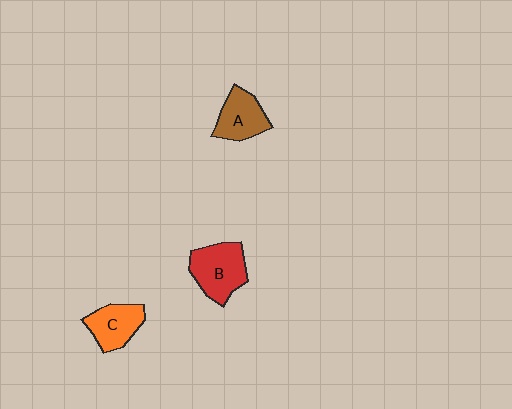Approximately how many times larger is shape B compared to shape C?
Approximately 1.3 times.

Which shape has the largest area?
Shape B (red).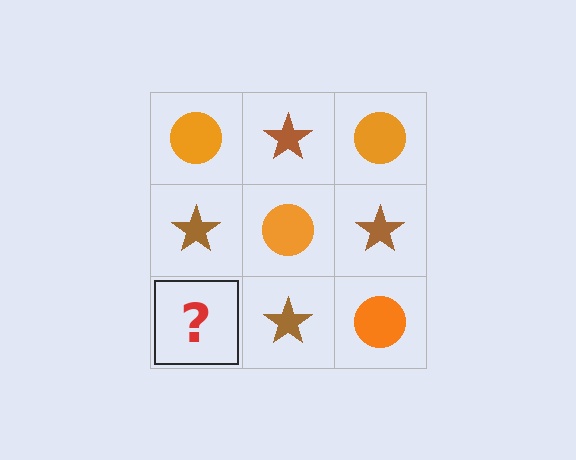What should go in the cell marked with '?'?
The missing cell should contain an orange circle.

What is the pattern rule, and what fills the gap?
The rule is that it alternates orange circle and brown star in a checkerboard pattern. The gap should be filled with an orange circle.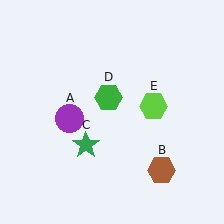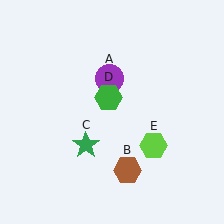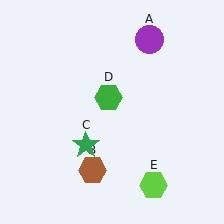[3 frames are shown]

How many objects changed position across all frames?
3 objects changed position: purple circle (object A), brown hexagon (object B), lime hexagon (object E).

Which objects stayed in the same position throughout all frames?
Green star (object C) and green hexagon (object D) remained stationary.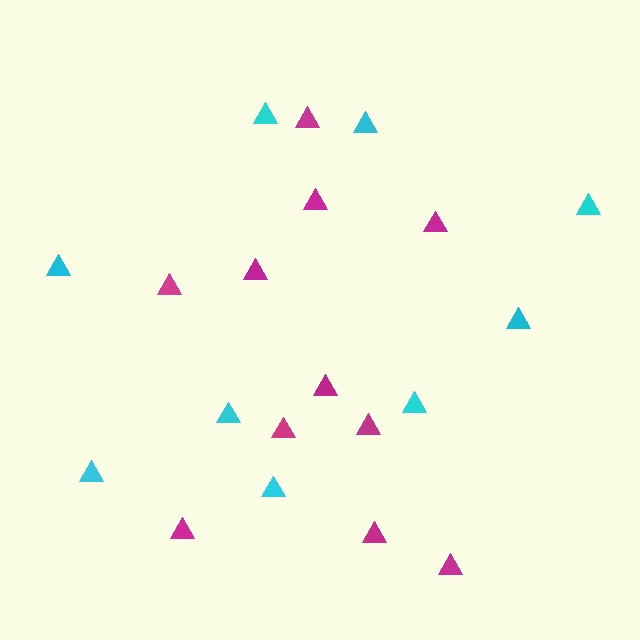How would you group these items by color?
There are 2 groups: one group of cyan triangles (9) and one group of magenta triangles (11).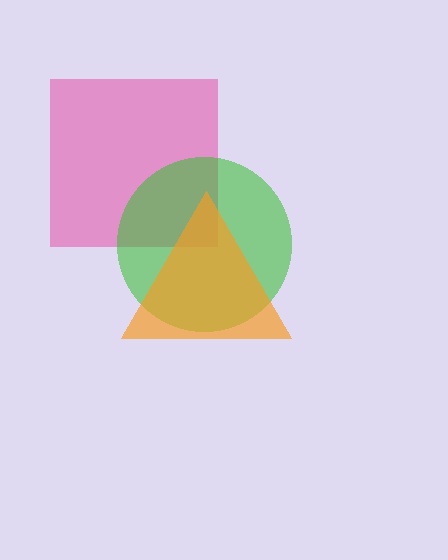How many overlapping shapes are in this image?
There are 3 overlapping shapes in the image.